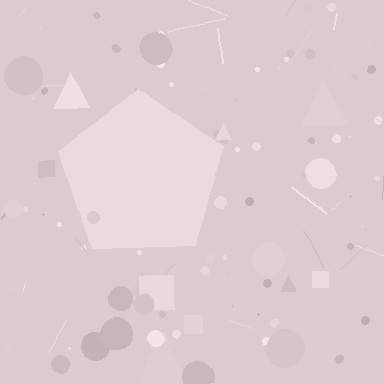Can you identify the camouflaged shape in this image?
The camouflaged shape is a pentagon.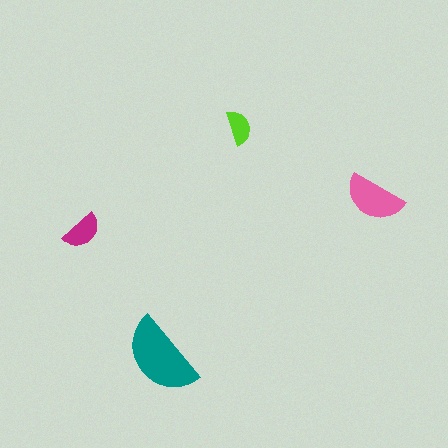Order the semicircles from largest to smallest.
the teal one, the pink one, the magenta one, the lime one.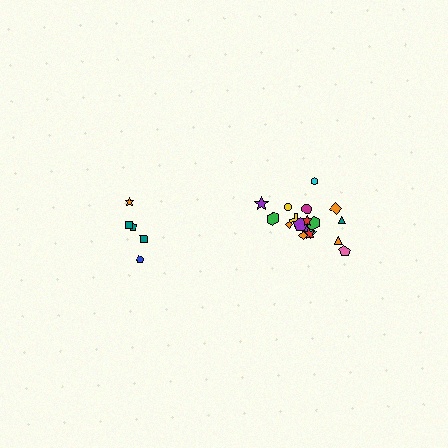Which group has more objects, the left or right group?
The right group.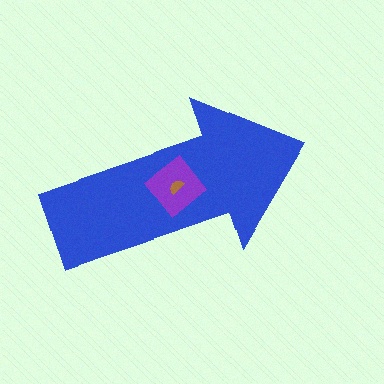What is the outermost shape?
The blue arrow.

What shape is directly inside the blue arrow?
The purple diamond.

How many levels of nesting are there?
3.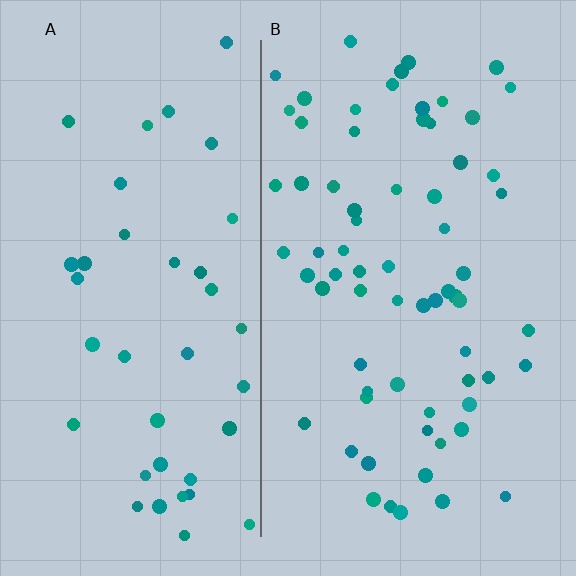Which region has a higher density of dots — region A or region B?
B (the right).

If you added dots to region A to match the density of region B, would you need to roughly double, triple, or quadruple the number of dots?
Approximately double.